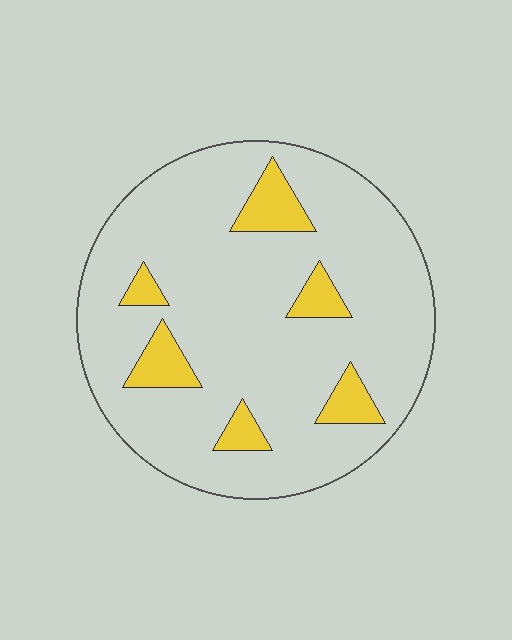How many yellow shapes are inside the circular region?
6.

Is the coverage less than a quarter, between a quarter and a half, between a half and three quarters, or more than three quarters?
Less than a quarter.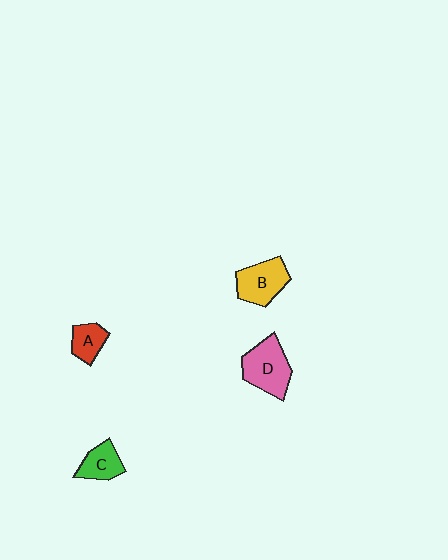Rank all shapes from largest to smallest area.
From largest to smallest: D (pink), B (yellow), C (green), A (red).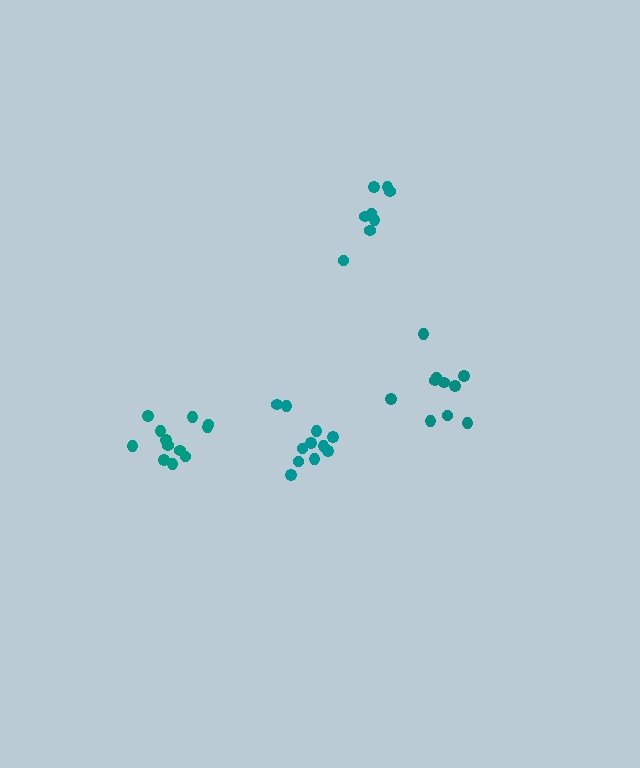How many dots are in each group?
Group 1: 12 dots, Group 2: 8 dots, Group 3: 11 dots, Group 4: 10 dots (41 total).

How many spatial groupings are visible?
There are 4 spatial groupings.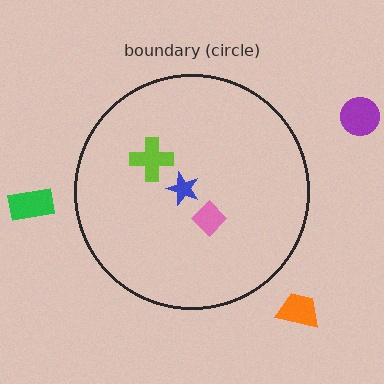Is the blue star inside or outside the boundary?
Inside.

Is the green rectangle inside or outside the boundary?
Outside.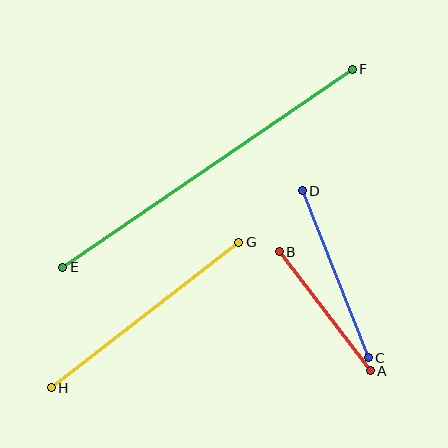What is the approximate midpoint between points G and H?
The midpoint is at approximately (145, 315) pixels.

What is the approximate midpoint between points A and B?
The midpoint is at approximately (325, 311) pixels.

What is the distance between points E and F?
The distance is approximately 351 pixels.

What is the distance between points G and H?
The distance is approximately 238 pixels.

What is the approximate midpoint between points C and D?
The midpoint is at approximately (335, 274) pixels.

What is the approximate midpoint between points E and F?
The midpoint is at approximately (207, 168) pixels.